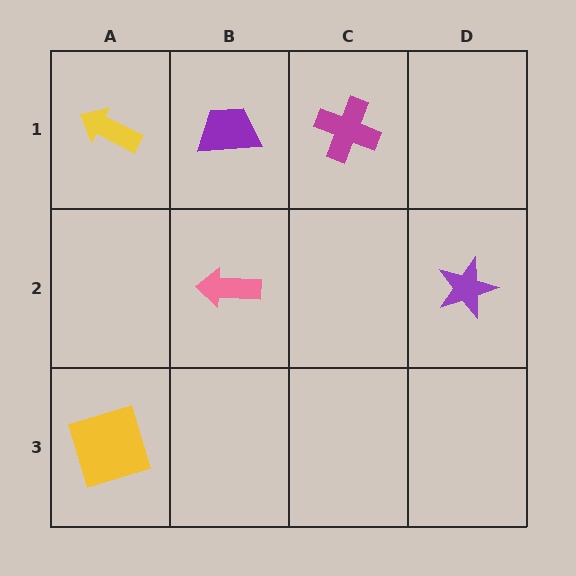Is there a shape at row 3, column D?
No, that cell is empty.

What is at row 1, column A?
A yellow arrow.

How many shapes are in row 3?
1 shape.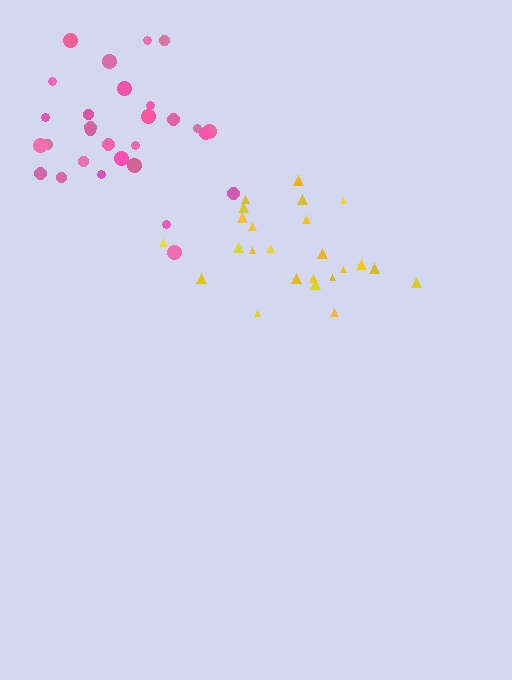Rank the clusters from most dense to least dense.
yellow, pink.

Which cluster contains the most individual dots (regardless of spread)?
Pink (29).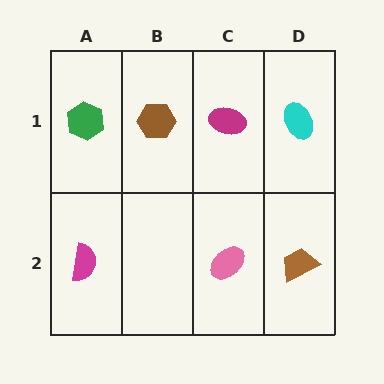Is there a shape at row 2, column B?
No, that cell is empty.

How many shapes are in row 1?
4 shapes.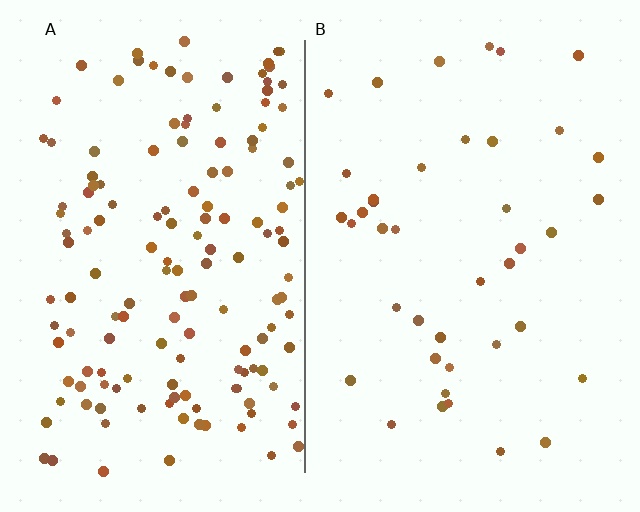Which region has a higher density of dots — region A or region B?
A (the left).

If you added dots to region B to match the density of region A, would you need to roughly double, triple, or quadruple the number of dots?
Approximately quadruple.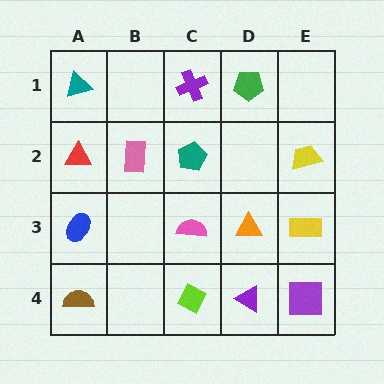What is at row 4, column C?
A lime diamond.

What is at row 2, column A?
A red triangle.